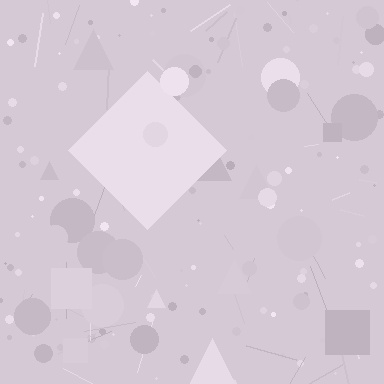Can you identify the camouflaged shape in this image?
The camouflaged shape is a diamond.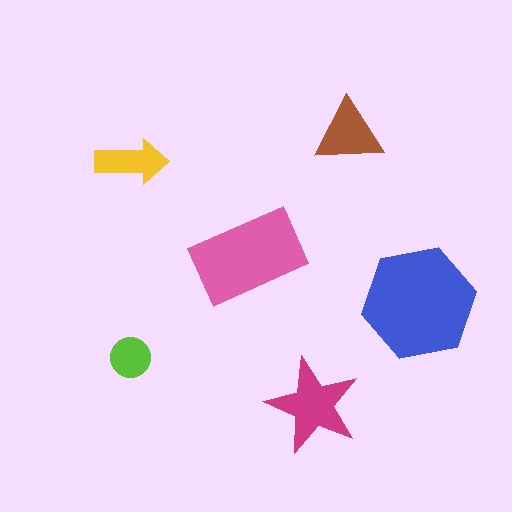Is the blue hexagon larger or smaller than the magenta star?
Larger.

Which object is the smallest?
The lime circle.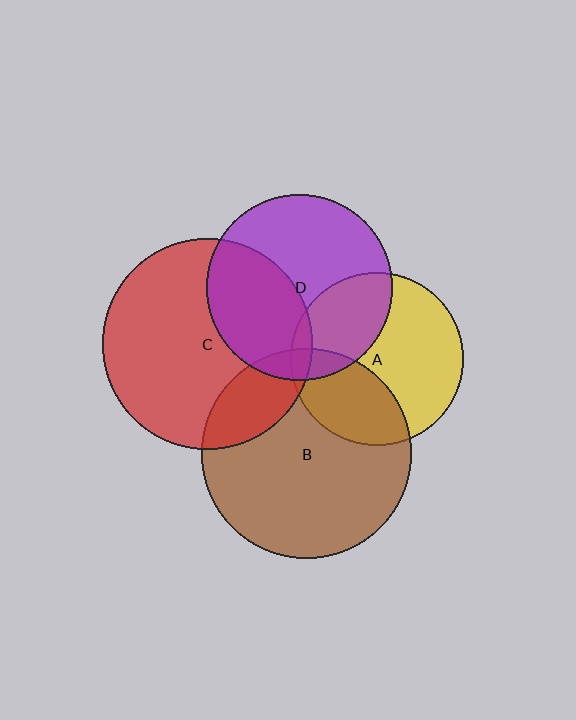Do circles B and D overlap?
Yes.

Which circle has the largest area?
Circle C (red).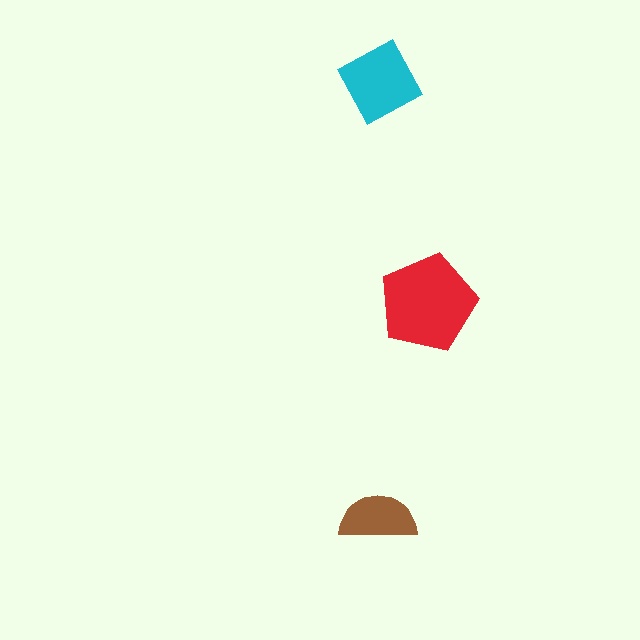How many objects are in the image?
There are 3 objects in the image.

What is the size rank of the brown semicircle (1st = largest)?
3rd.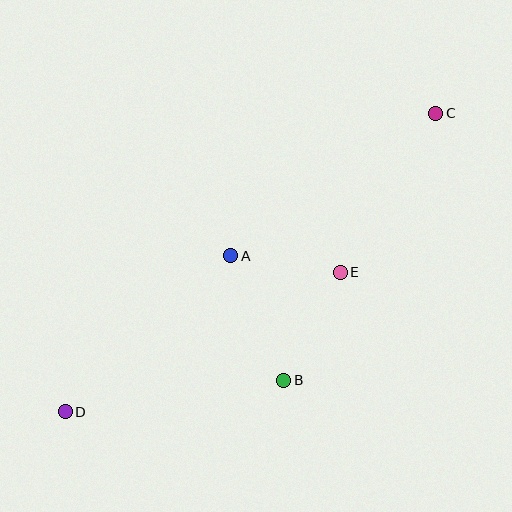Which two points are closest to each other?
Points A and E are closest to each other.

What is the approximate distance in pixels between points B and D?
The distance between B and D is approximately 221 pixels.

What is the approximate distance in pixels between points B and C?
The distance between B and C is approximately 307 pixels.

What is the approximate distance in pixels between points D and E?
The distance between D and E is approximately 309 pixels.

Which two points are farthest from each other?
Points C and D are farthest from each other.